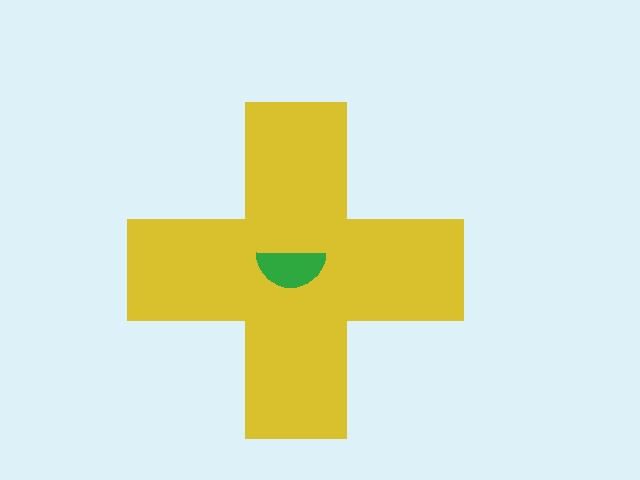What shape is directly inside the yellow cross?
The green semicircle.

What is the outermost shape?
The yellow cross.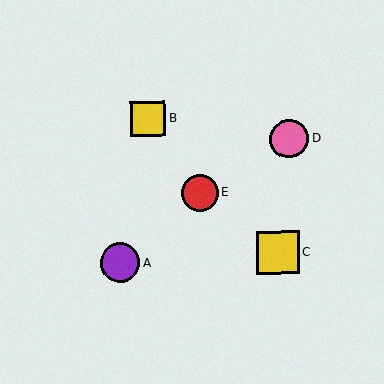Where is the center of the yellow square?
The center of the yellow square is at (278, 253).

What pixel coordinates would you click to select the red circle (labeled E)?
Click at (200, 193) to select the red circle E.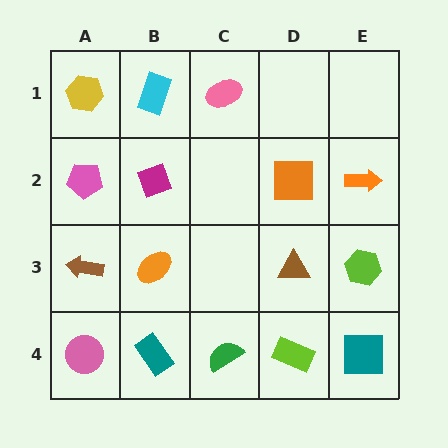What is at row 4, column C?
A green semicircle.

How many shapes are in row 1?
3 shapes.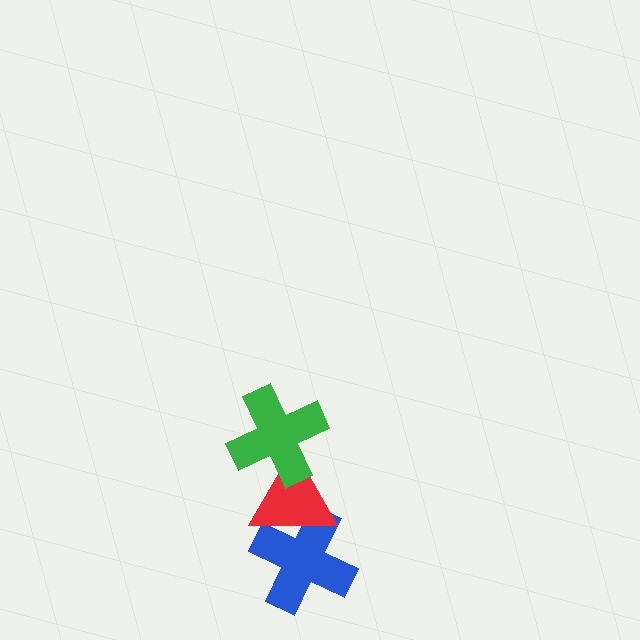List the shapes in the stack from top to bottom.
From top to bottom: the green cross, the red triangle, the blue cross.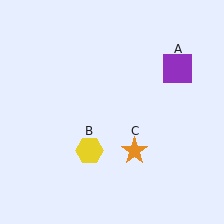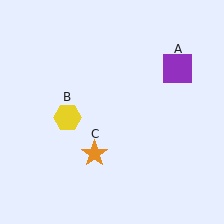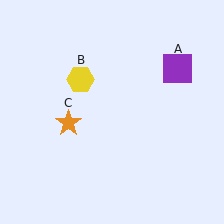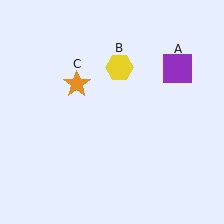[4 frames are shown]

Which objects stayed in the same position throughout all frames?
Purple square (object A) remained stationary.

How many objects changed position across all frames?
2 objects changed position: yellow hexagon (object B), orange star (object C).